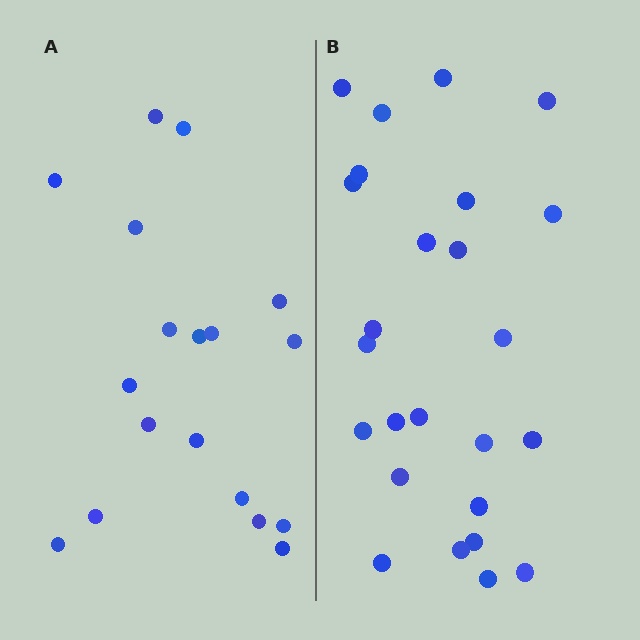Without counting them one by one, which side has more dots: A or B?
Region B (the right region) has more dots.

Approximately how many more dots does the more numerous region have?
Region B has roughly 8 or so more dots than region A.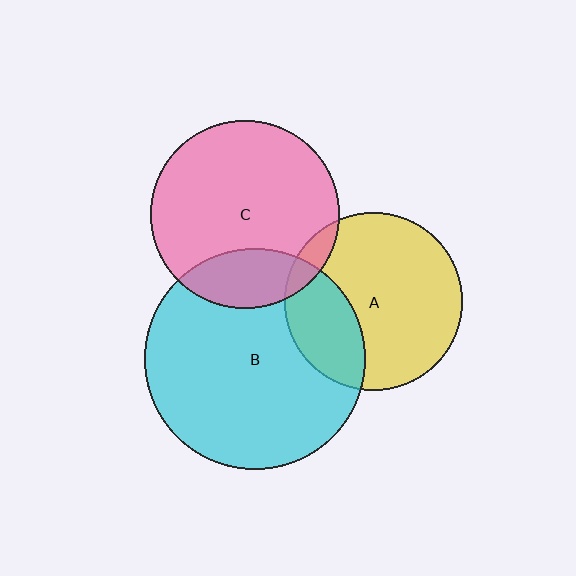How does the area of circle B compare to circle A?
Approximately 1.5 times.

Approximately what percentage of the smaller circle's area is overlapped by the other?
Approximately 30%.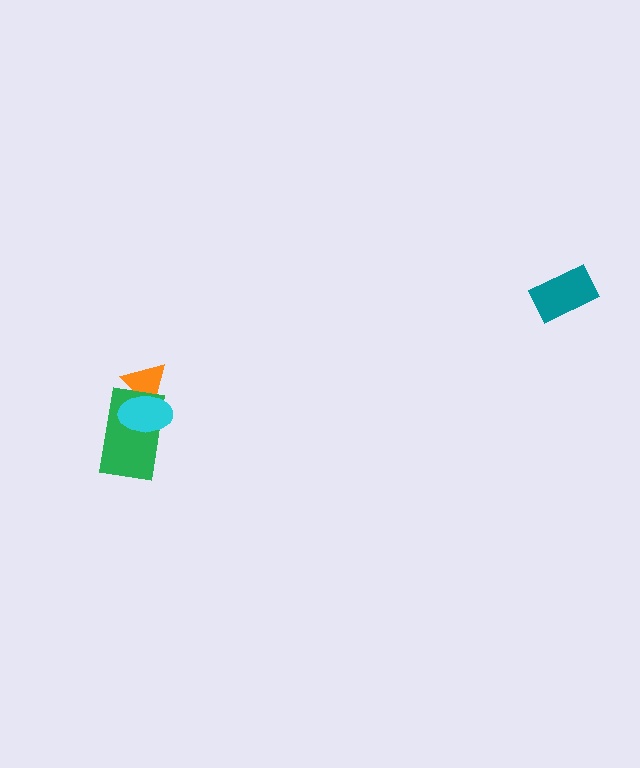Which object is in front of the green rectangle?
The cyan ellipse is in front of the green rectangle.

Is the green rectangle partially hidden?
Yes, it is partially covered by another shape.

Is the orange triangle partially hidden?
Yes, it is partially covered by another shape.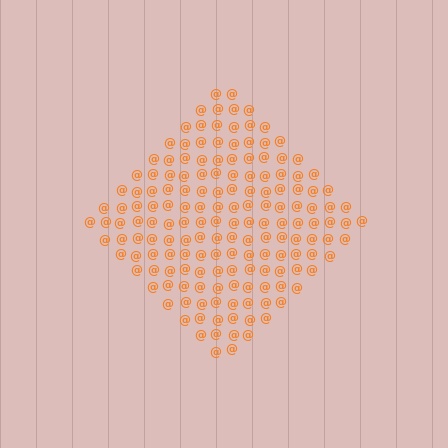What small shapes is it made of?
It is made of small at signs.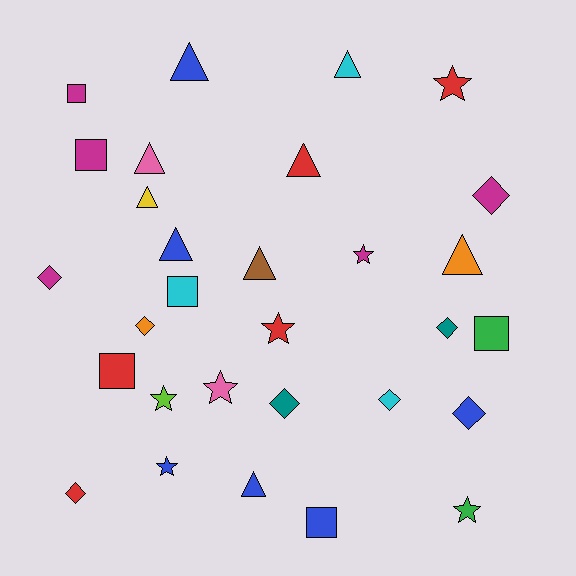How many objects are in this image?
There are 30 objects.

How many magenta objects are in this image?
There are 5 magenta objects.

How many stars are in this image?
There are 7 stars.